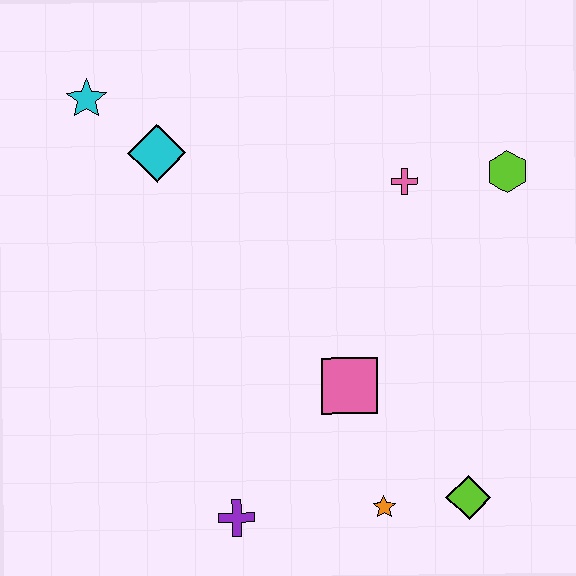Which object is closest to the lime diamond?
The orange star is closest to the lime diamond.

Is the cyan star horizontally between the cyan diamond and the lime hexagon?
No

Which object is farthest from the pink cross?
The purple cross is farthest from the pink cross.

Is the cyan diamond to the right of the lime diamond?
No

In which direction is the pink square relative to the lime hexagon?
The pink square is below the lime hexagon.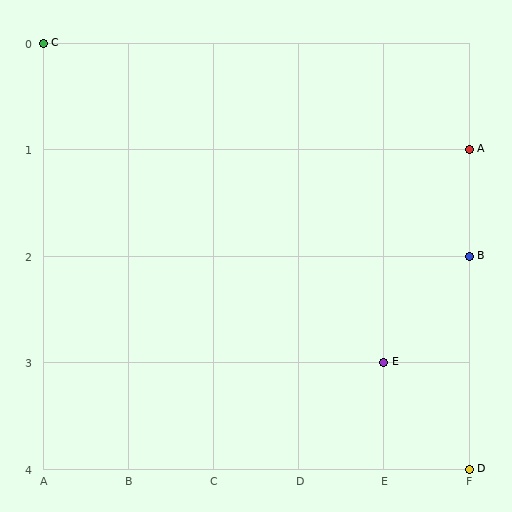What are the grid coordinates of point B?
Point B is at grid coordinates (F, 2).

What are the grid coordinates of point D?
Point D is at grid coordinates (F, 4).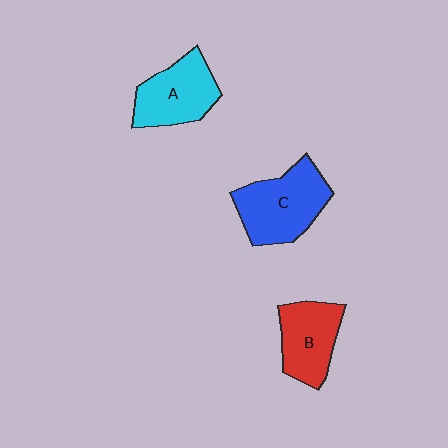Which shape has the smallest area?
Shape B (red).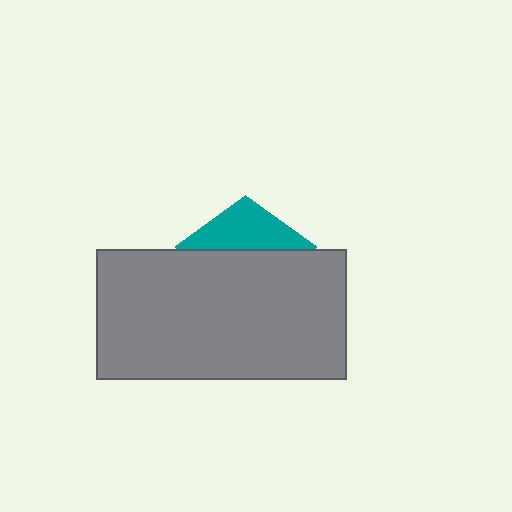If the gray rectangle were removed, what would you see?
You would see the complete teal pentagon.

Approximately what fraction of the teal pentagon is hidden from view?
Roughly 69% of the teal pentagon is hidden behind the gray rectangle.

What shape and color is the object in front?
The object in front is a gray rectangle.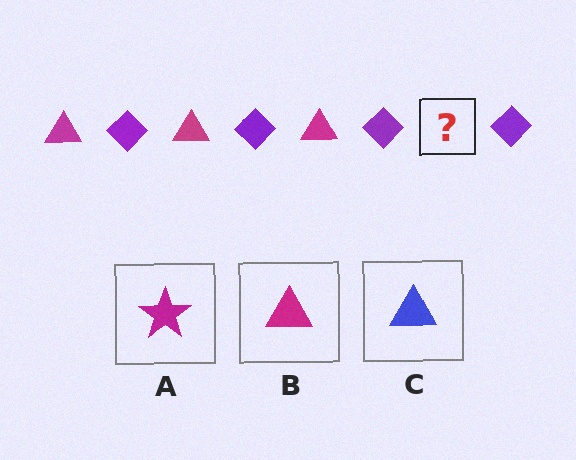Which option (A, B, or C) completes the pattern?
B.